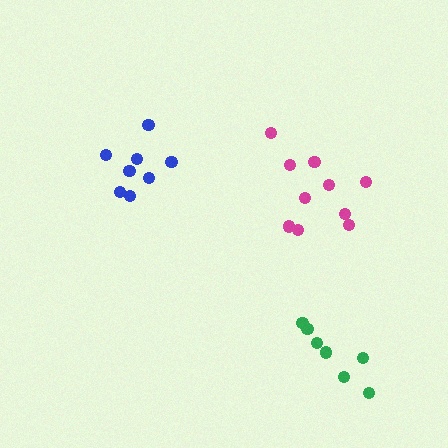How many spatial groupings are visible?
There are 3 spatial groupings.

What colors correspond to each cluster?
The clusters are colored: magenta, green, blue.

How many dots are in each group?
Group 1: 10 dots, Group 2: 7 dots, Group 3: 8 dots (25 total).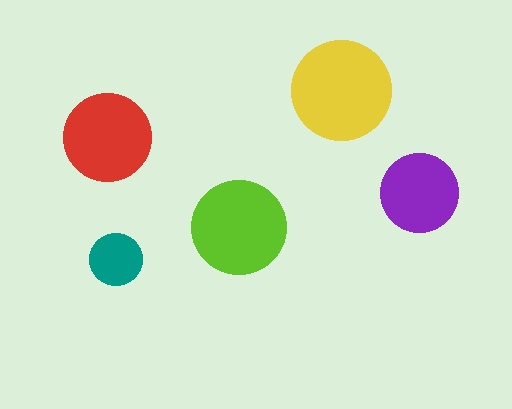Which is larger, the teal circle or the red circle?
The red one.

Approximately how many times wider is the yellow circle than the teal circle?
About 2 times wider.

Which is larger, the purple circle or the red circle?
The red one.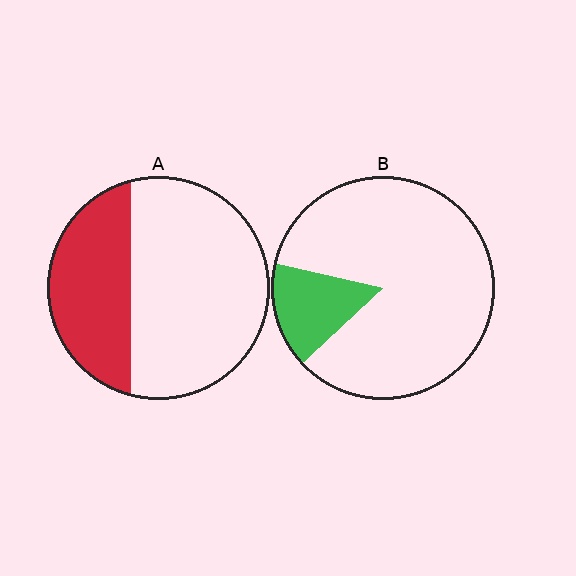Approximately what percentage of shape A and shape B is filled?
A is approximately 35% and B is approximately 15%.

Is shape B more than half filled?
No.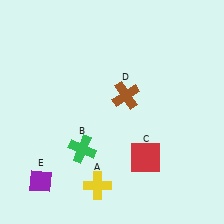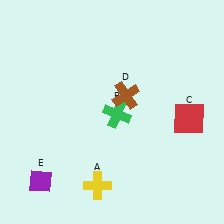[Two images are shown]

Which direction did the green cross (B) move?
The green cross (B) moved up.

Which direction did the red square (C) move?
The red square (C) moved right.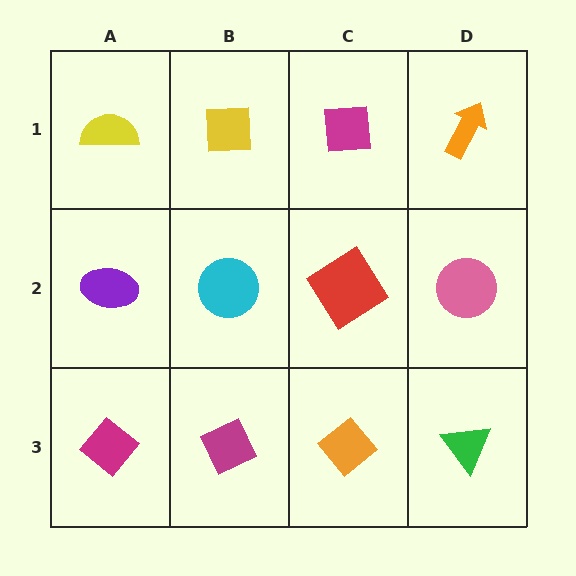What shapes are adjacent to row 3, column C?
A red diamond (row 2, column C), a magenta diamond (row 3, column B), a green triangle (row 3, column D).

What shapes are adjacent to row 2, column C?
A magenta square (row 1, column C), an orange diamond (row 3, column C), a cyan circle (row 2, column B), a pink circle (row 2, column D).